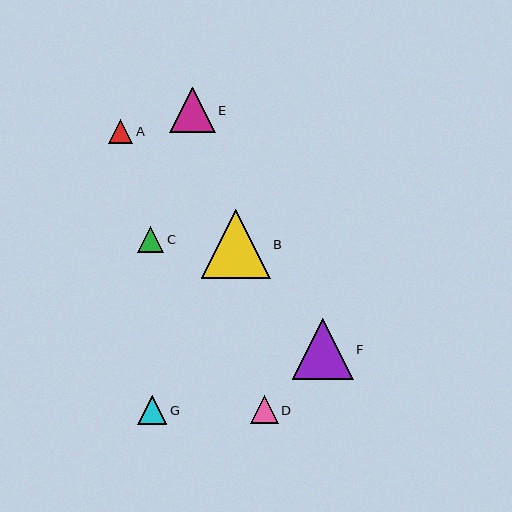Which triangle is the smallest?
Triangle A is the smallest with a size of approximately 24 pixels.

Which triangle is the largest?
Triangle B is the largest with a size of approximately 69 pixels.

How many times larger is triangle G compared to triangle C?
Triangle G is approximately 1.1 times the size of triangle C.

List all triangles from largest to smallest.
From largest to smallest: B, F, E, G, D, C, A.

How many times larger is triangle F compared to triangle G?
Triangle F is approximately 2.1 times the size of triangle G.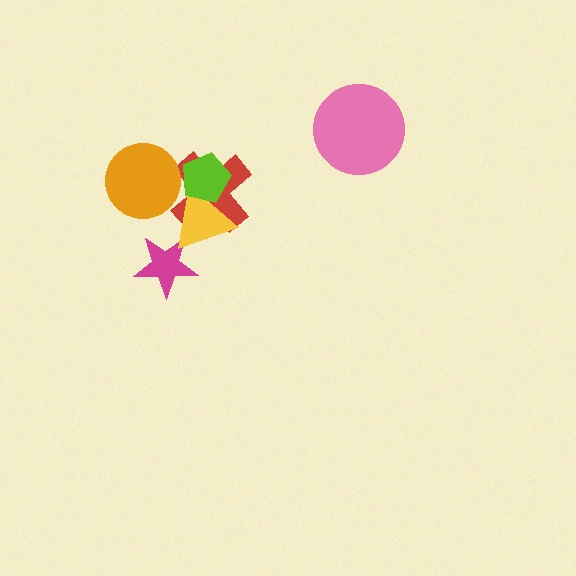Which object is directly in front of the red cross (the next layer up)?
The yellow triangle is directly in front of the red cross.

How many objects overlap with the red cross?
3 objects overlap with the red cross.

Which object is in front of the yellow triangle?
The lime pentagon is in front of the yellow triangle.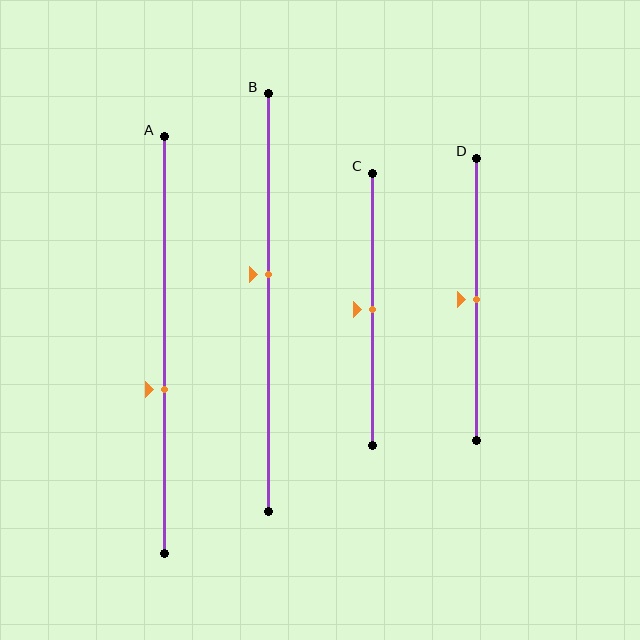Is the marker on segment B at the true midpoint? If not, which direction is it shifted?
No, the marker on segment B is shifted upward by about 7% of the segment length.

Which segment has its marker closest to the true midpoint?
Segment C has its marker closest to the true midpoint.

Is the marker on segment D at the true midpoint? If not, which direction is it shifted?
Yes, the marker on segment D is at the true midpoint.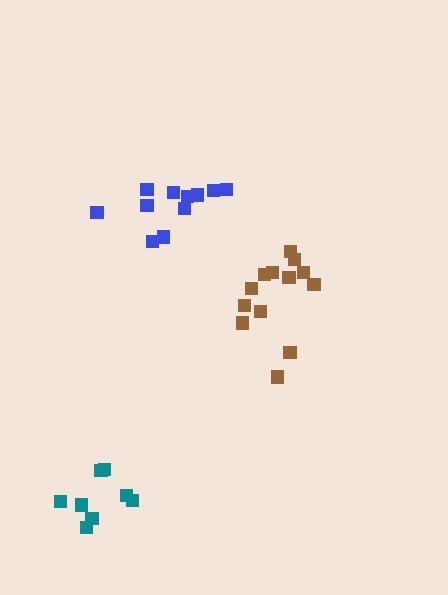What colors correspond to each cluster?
The clusters are colored: teal, blue, brown.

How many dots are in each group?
Group 1: 8 dots, Group 2: 11 dots, Group 3: 14 dots (33 total).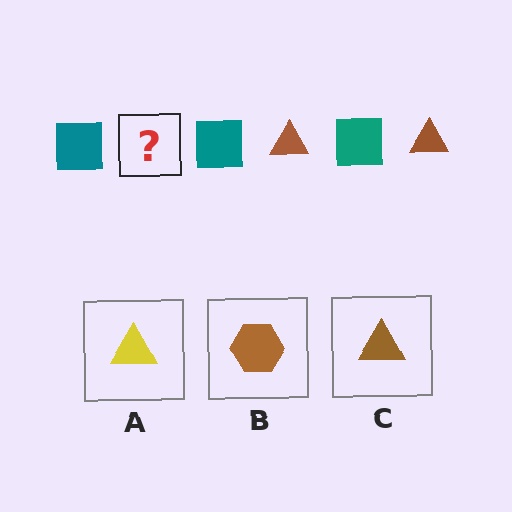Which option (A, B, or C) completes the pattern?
C.